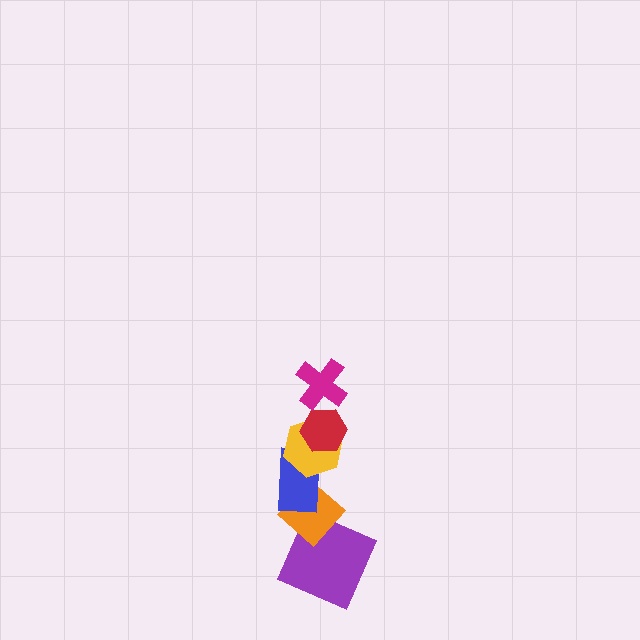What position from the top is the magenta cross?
The magenta cross is 1st from the top.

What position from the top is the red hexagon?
The red hexagon is 2nd from the top.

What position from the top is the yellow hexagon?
The yellow hexagon is 3rd from the top.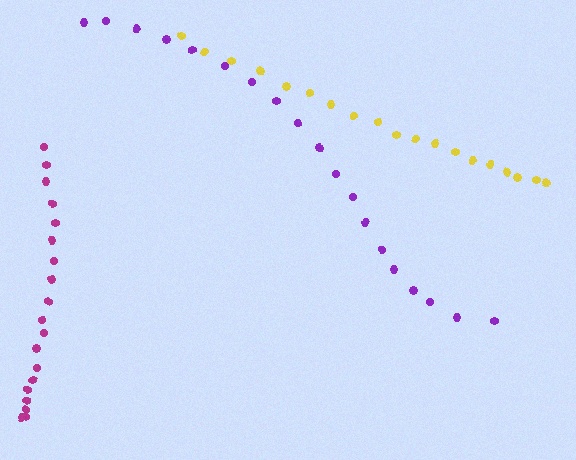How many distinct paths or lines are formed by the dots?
There are 3 distinct paths.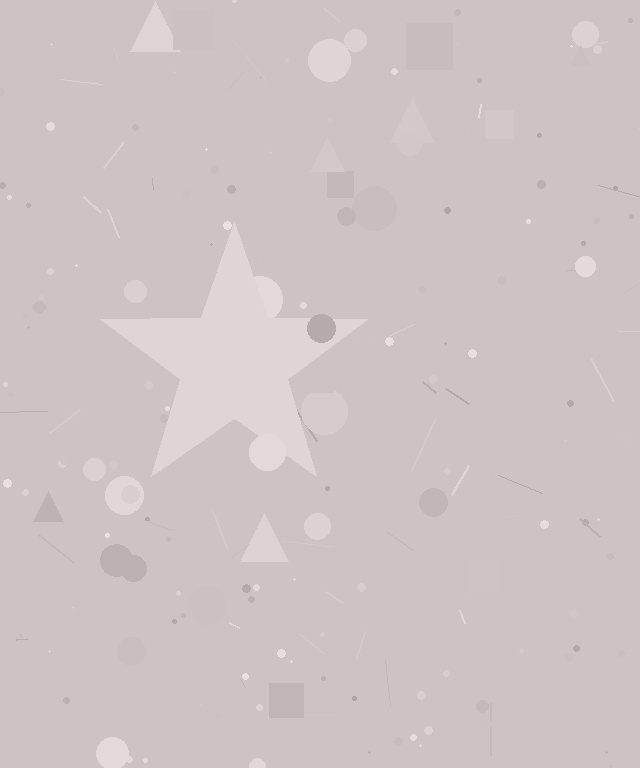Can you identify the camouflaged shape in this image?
The camouflaged shape is a star.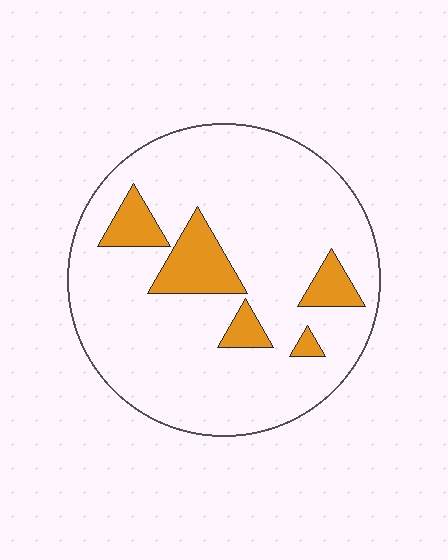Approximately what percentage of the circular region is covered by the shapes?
Approximately 15%.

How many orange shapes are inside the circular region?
5.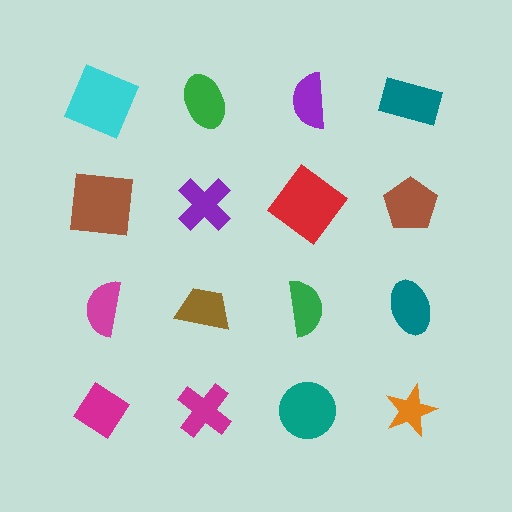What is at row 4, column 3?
A teal circle.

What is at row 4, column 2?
A magenta cross.